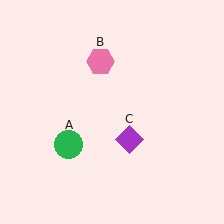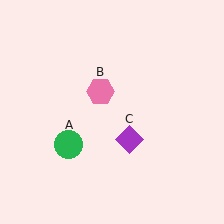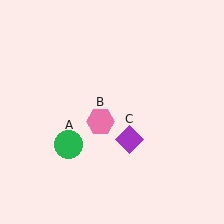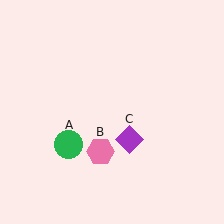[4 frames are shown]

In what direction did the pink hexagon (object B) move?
The pink hexagon (object B) moved down.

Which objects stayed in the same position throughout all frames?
Green circle (object A) and purple diamond (object C) remained stationary.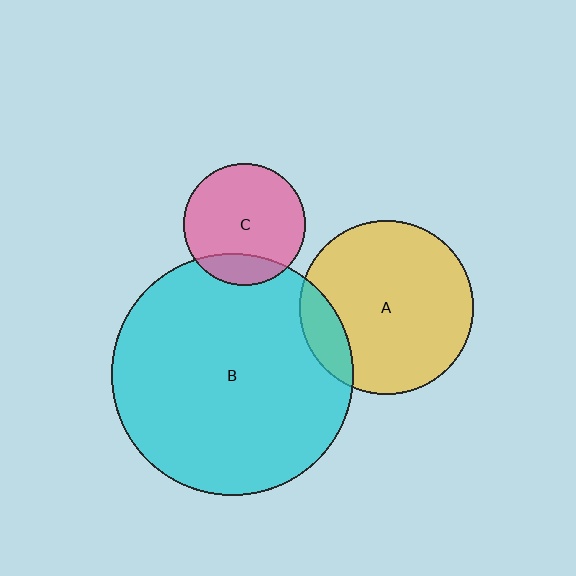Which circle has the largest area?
Circle B (cyan).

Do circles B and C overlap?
Yes.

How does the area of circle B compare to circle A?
Approximately 1.9 times.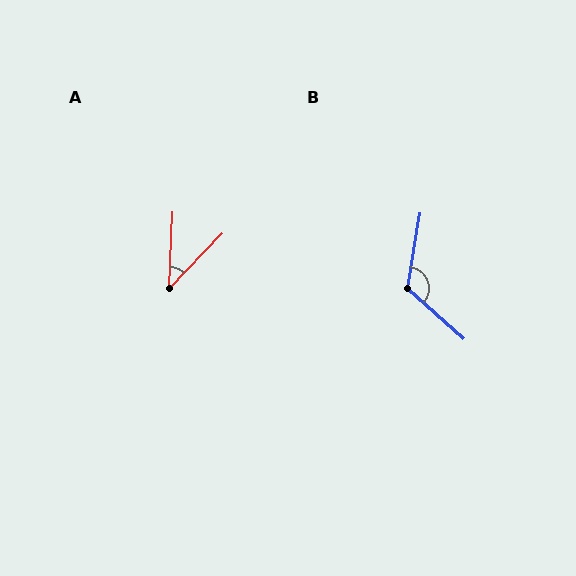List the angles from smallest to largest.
A (41°), B (122°).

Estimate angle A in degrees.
Approximately 41 degrees.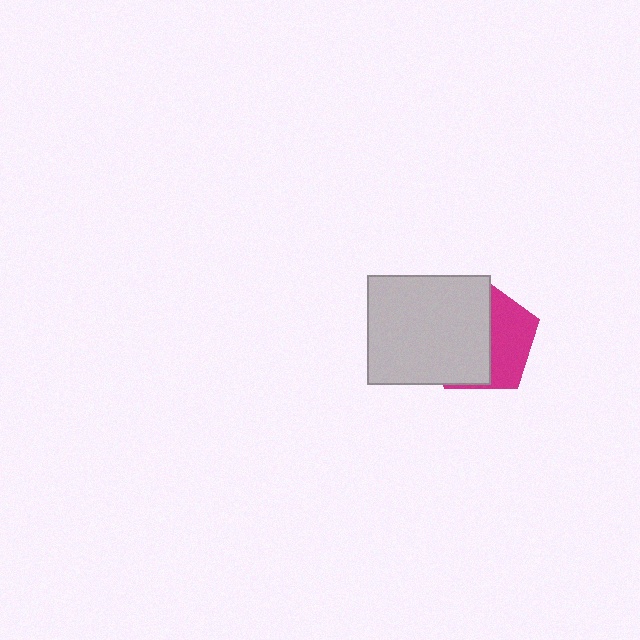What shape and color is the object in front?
The object in front is a light gray rectangle.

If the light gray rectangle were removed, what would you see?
You would see the complete magenta pentagon.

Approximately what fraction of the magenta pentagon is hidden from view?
Roughly 61% of the magenta pentagon is hidden behind the light gray rectangle.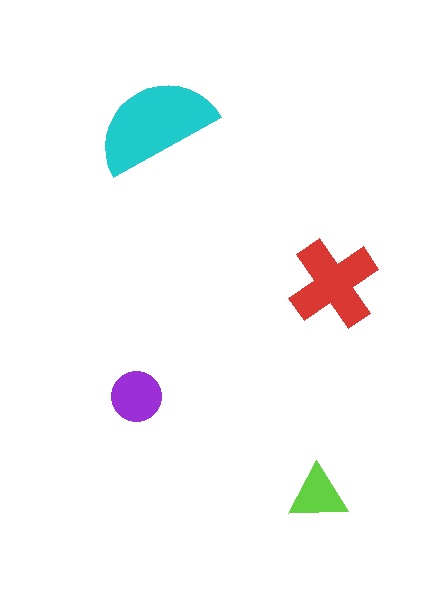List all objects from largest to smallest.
The cyan semicircle, the red cross, the purple circle, the lime triangle.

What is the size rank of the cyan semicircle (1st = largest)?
1st.